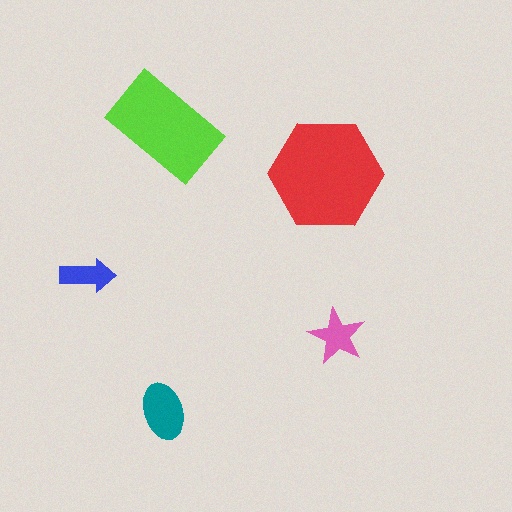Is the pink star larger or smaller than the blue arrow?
Larger.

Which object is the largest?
The red hexagon.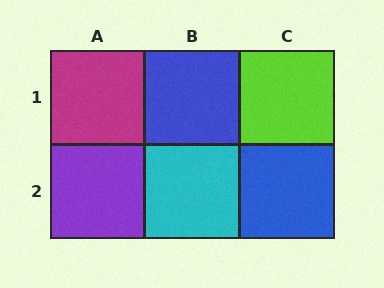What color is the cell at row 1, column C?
Lime.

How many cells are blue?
2 cells are blue.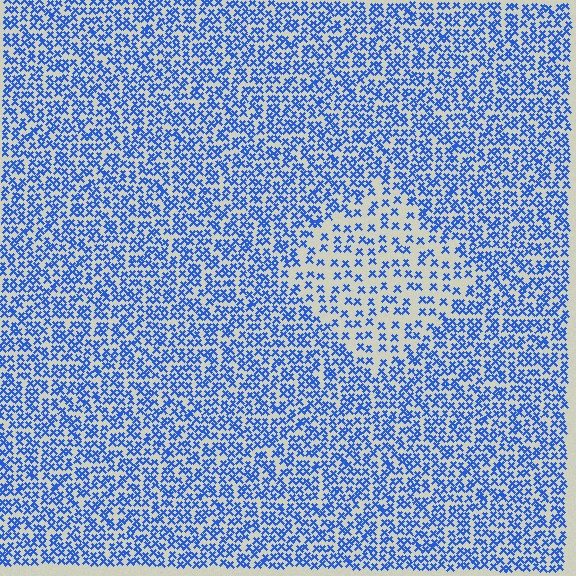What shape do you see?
I see a diamond.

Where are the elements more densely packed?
The elements are more densely packed outside the diamond boundary.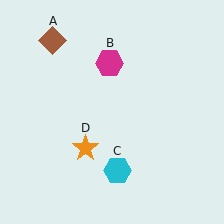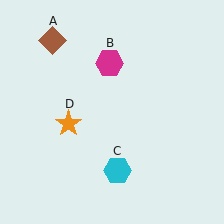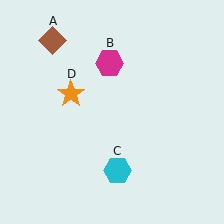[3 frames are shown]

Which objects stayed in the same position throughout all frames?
Brown diamond (object A) and magenta hexagon (object B) and cyan hexagon (object C) remained stationary.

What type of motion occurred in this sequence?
The orange star (object D) rotated clockwise around the center of the scene.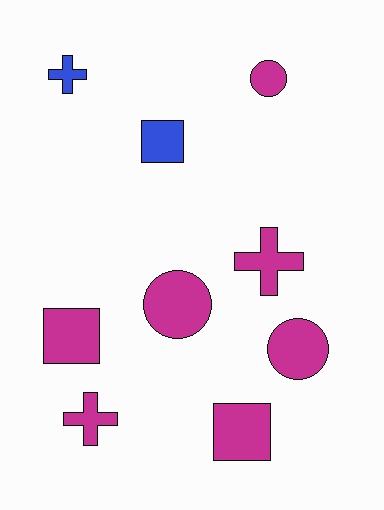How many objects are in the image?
There are 9 objects.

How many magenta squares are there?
There are 2 magenta squares.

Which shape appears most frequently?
Circle, with 3 objects.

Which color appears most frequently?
Magenta, with 7 objects.